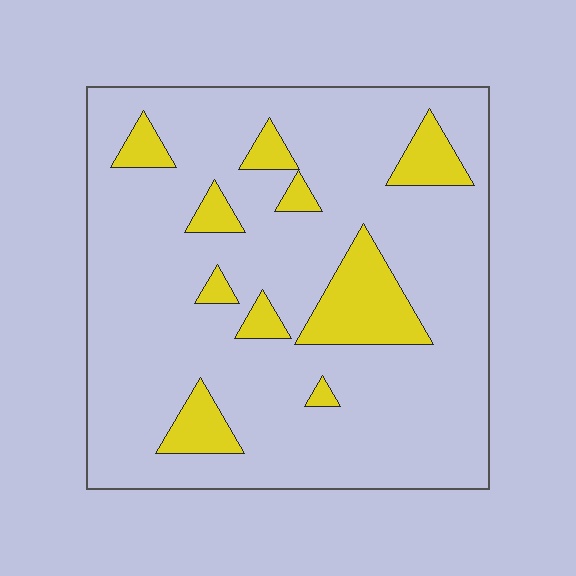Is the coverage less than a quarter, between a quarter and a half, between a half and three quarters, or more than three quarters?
Less than a quarter.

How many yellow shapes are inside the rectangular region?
10.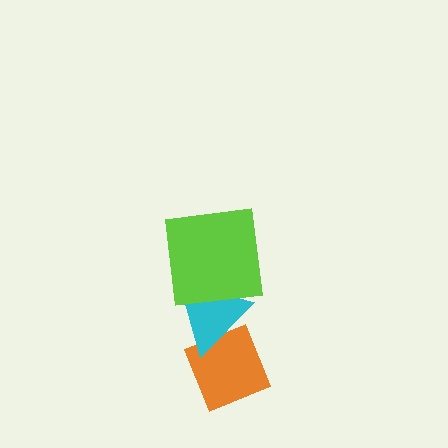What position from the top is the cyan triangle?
The cyan triangle is 2nd from the top.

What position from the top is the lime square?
The lime square is 1st from the top.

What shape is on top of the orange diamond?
The cyan triangle is on top of the orange diamond.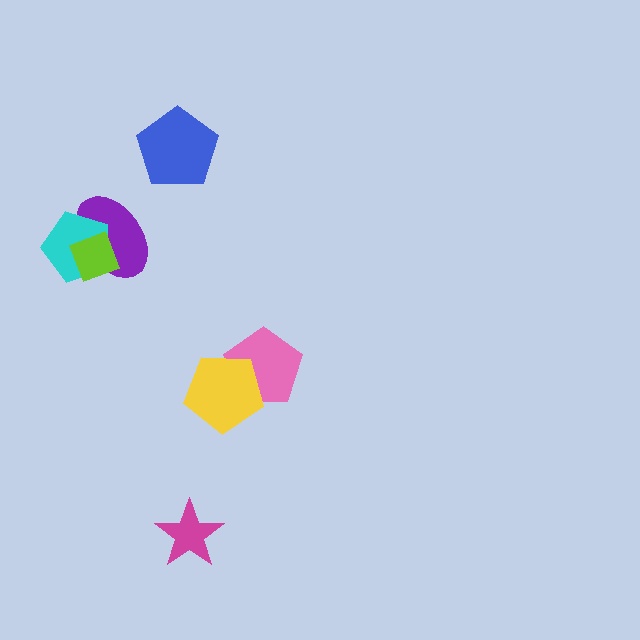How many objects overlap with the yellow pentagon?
1 object overlaps with the yellow pentagon.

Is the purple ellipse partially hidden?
Yes, it is partially covered by another shape.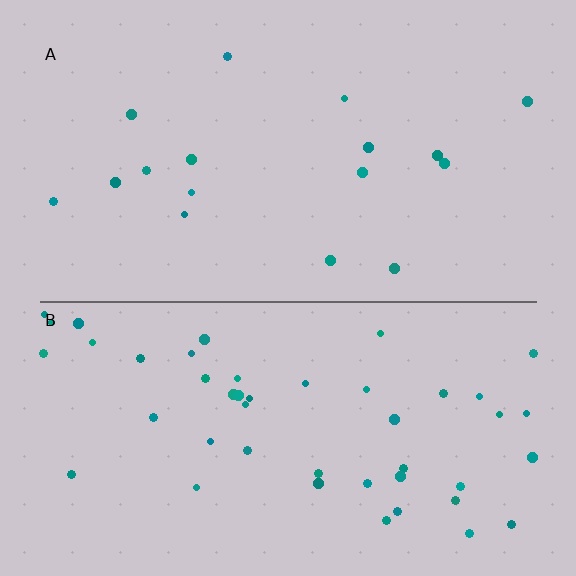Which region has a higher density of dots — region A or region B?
B (the bottom).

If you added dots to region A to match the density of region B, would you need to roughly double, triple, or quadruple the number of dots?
Approximately triple.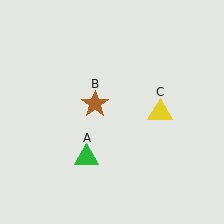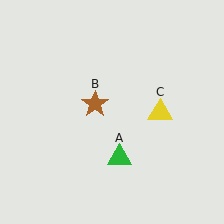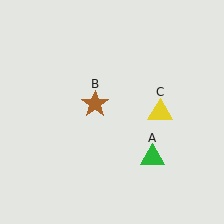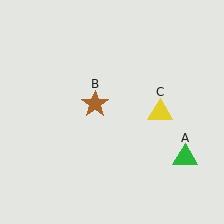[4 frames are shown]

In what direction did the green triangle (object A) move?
The green triangle (object A) moved right.